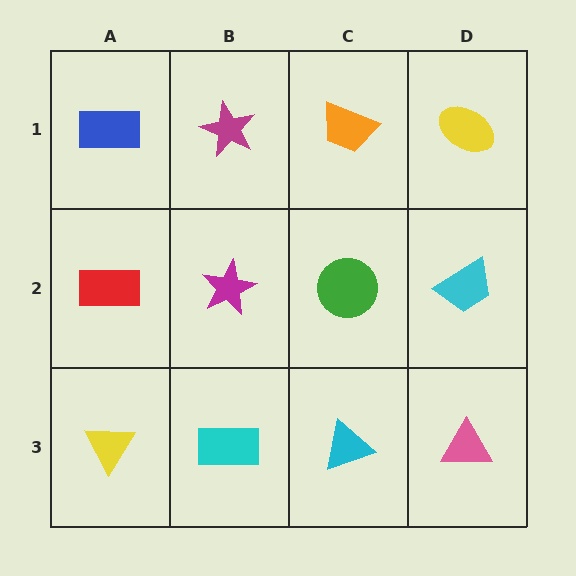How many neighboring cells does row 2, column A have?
3.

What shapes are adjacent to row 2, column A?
A blue rectangle (row 1, column A), a yellow triangle (row 3, column A), a magenta star (row 2, column B).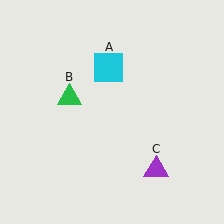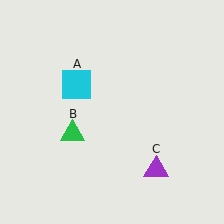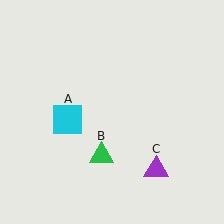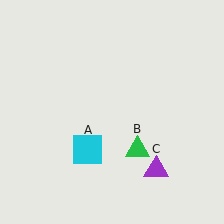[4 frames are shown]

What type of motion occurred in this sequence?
The cyan square (object A), green triangle (object B) rotated counterclockwise around the center of the scene.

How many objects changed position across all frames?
2 objects changed position: cyan square (object A), green triangle (object B).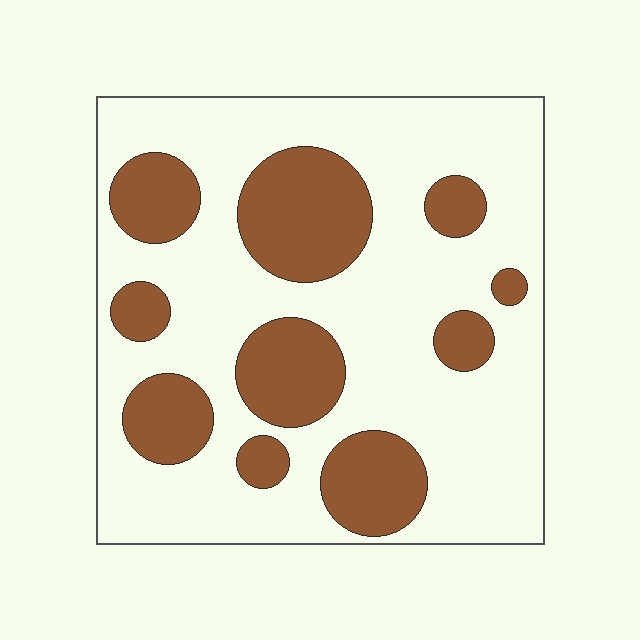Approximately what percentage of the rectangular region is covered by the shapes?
Approximately 30%.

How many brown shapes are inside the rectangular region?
10.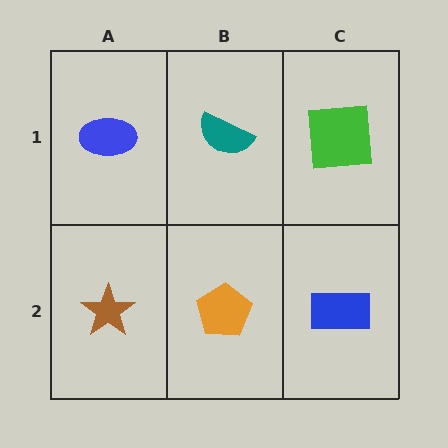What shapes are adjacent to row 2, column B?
A teal semicircle (row 1, column B), a brown star (row 2, column A), a blue rectangle (row 2, column C).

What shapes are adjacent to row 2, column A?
A blue ellipse (row 1, column A), an orange pentagon (row 2, column B).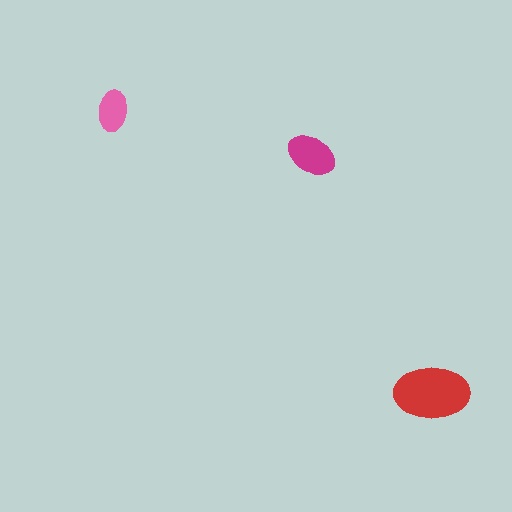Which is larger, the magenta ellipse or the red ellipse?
The red one.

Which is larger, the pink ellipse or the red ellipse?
The red one.